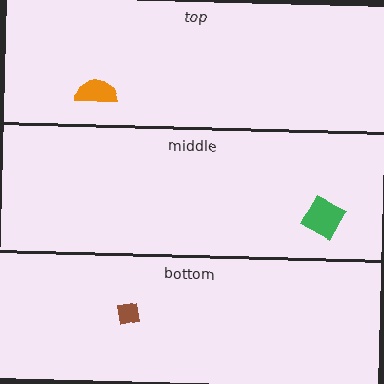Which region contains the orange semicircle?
The top region.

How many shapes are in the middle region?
1.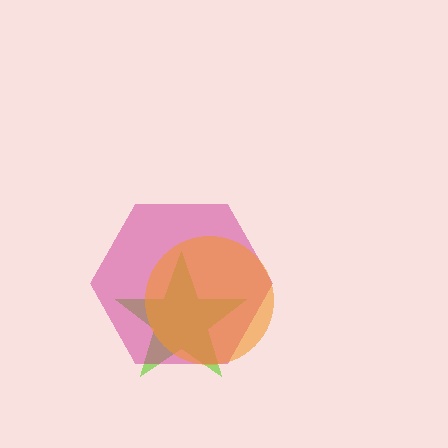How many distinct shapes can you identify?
There are 3 distinct shapes: a lime star, a magenta hexagon, an orange circle.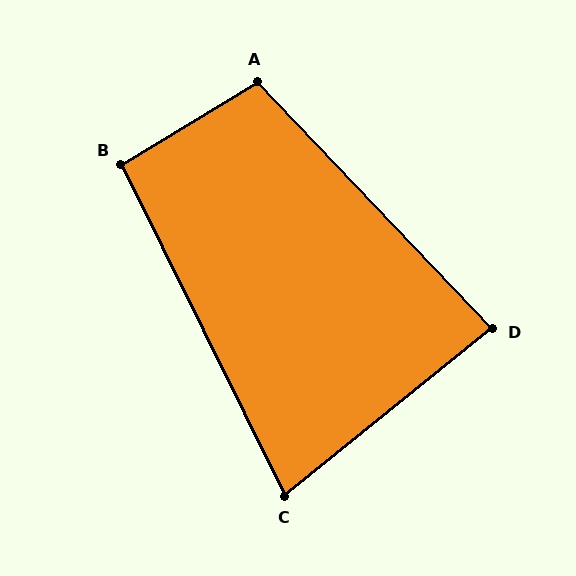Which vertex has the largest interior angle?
A, at approximately 103 degrees.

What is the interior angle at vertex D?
Approximately 85 degrees (approximately right).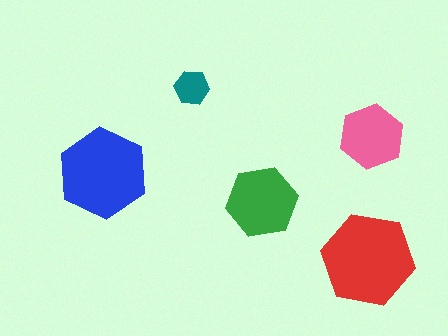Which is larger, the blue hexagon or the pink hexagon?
The blue one.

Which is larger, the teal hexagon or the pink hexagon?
The pink one.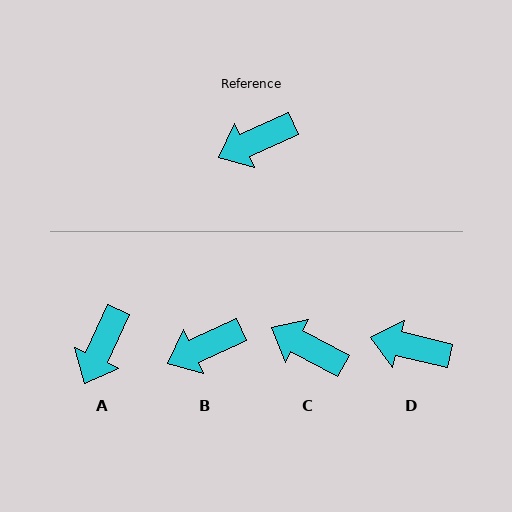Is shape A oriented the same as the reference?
No, it is off by about 41 degrees.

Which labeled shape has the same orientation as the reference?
B.